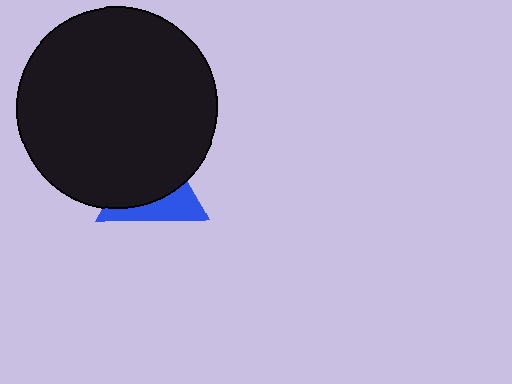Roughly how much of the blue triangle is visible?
A small part of it is visible (roughly 36%).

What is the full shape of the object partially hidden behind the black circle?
The partially hidden object is a blue triangle.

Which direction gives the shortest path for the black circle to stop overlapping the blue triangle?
Moving up gives the shortest separation.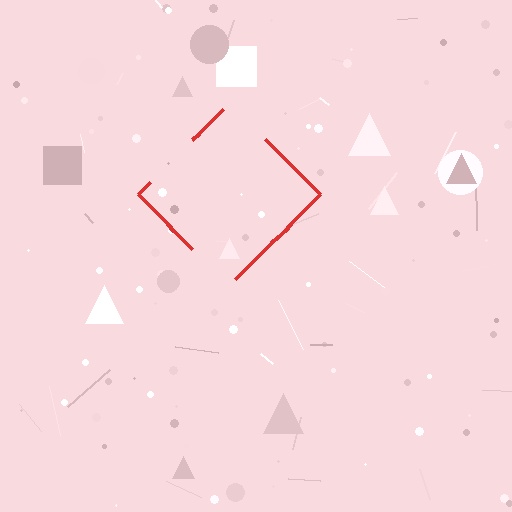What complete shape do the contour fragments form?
The contour fragments form a diamond.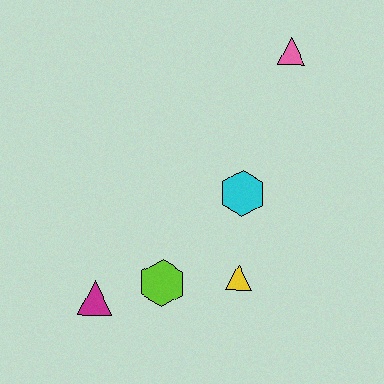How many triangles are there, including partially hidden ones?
There are 3 triangles.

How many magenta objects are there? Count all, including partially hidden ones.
There is 1 magenta object.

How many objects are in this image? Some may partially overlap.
There are 5 objects.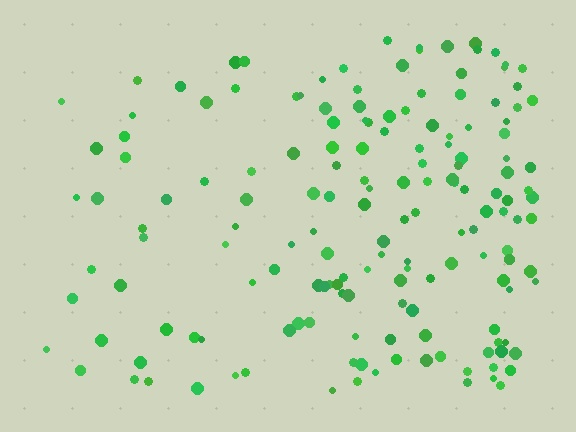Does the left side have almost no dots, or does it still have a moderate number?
Still a moderate number, just noticeably fewer than the right.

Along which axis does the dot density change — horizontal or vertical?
Horizontal.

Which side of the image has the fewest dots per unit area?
The left.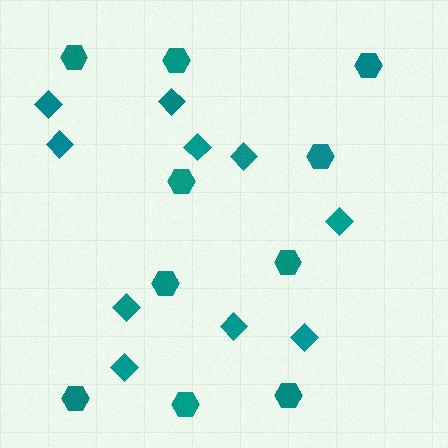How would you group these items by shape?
There are 2 groups: one group of hexagons (10) and one group of diamonds (10).